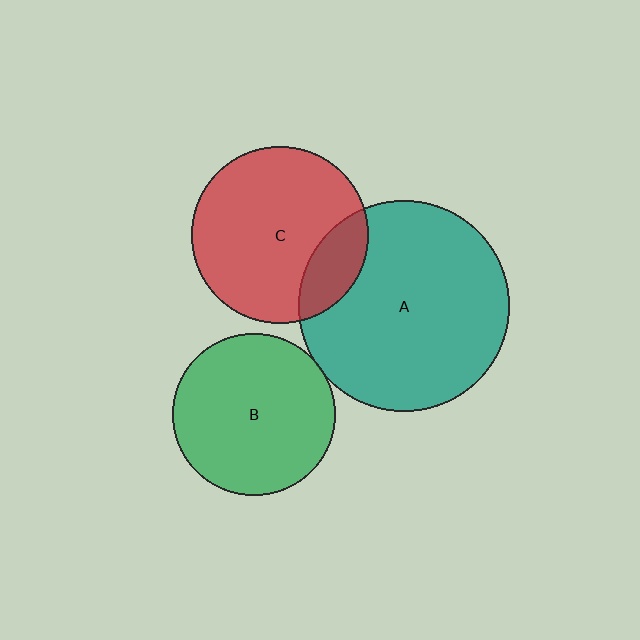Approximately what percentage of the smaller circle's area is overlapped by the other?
Approximately 20%.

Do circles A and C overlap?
Yes.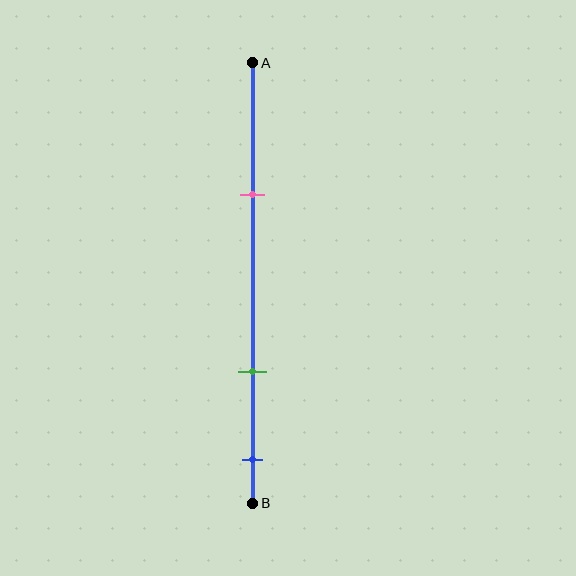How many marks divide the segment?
There are 3 marks dividing the segment.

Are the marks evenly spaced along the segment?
No, the marks are not evenly spaced.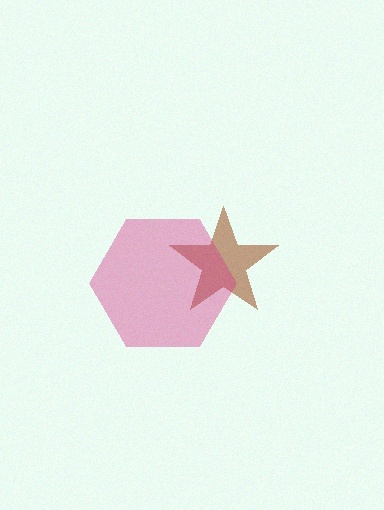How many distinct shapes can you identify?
There are 2 distinct shapes: a brown star, a magenta hexagon.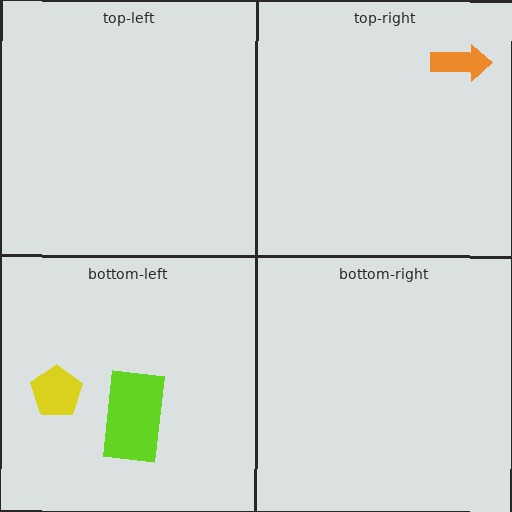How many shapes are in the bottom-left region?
2.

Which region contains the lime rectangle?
The bottom-left region.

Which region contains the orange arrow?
The top-right region.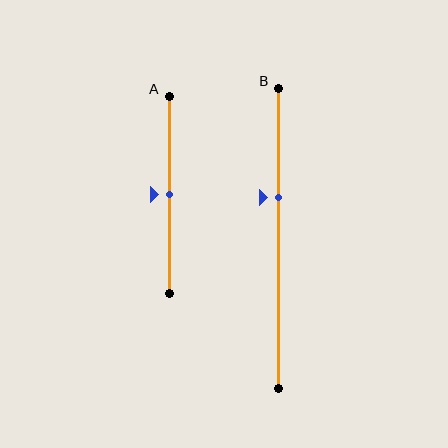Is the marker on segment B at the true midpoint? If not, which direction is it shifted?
No, the marker on segment B is shifted upward by about 14% of the segment length.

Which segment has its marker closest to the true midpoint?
Segment A has its marker closest to the true midpoint.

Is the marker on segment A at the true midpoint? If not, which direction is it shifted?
Yes, the marker on segment A is at the true midpoint.